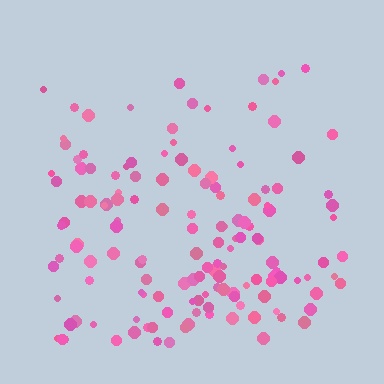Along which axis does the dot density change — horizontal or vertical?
Vertical.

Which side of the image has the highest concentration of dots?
The bottom.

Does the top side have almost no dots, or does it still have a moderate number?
Still a moderate number, just noticeably fewer than the bottom.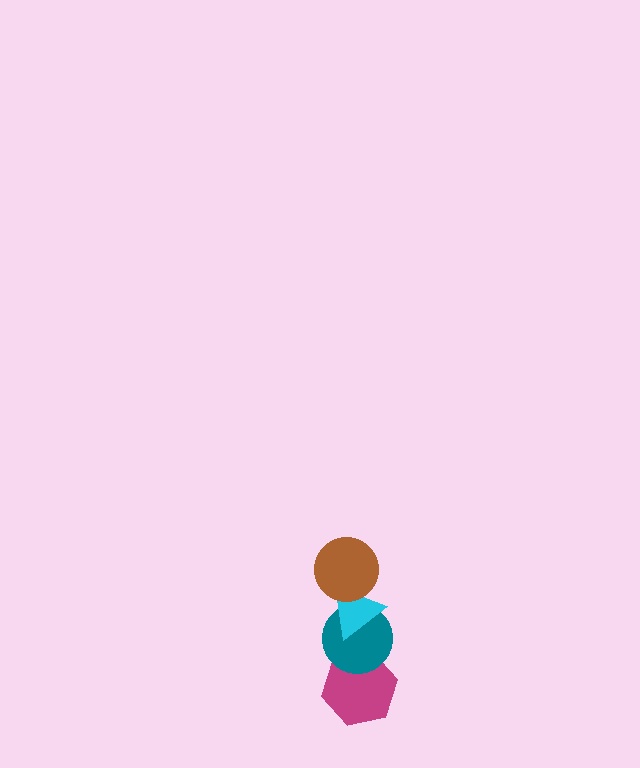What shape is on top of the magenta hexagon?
The teal circle is on top of the magenta hexagon.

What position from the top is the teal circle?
The teal circle is 3rd from the top.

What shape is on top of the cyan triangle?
The brown circle is on top of the cyan triangle.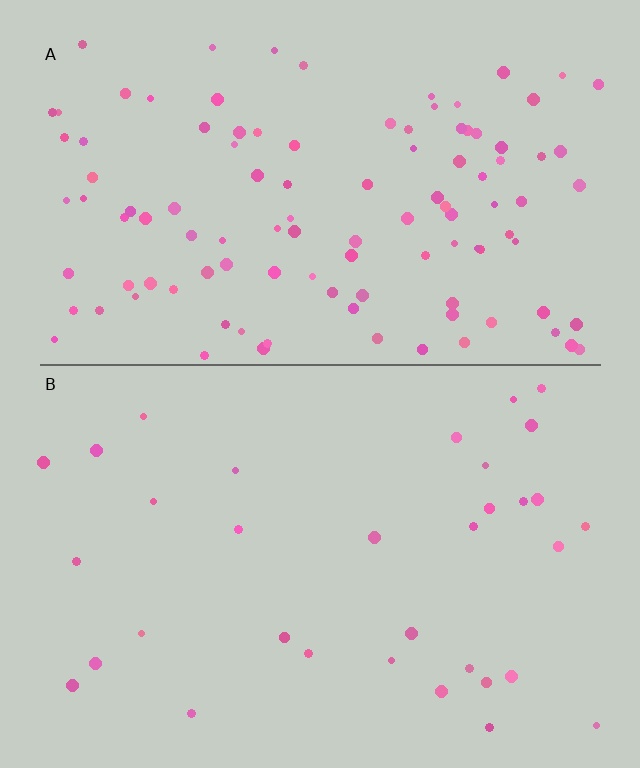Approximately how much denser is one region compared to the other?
Approximately 3.3× — region A over region B.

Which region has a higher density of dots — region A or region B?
A (the top).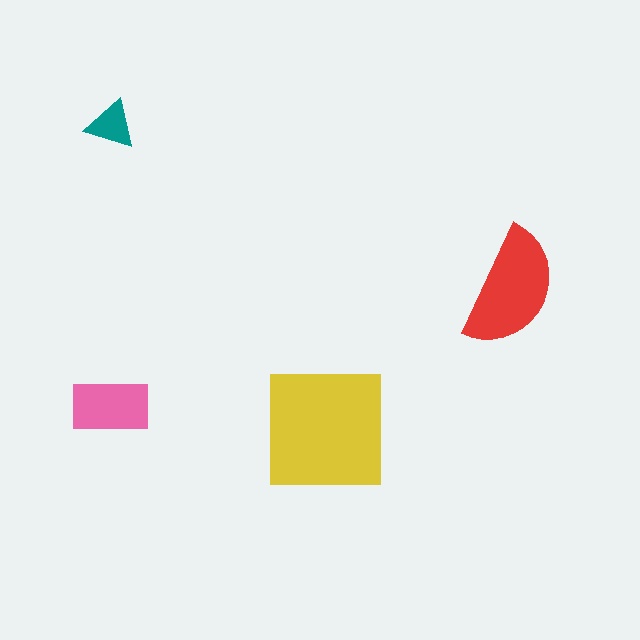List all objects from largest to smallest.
The yellow square, the red semicircle, the pink rectangle, the teal triangle.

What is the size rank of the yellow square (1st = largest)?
1st.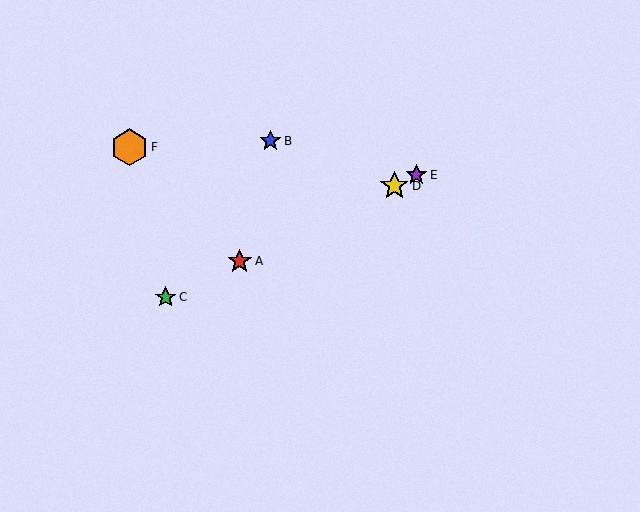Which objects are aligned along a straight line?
Objects A, C, D, E are aligned along a straight line.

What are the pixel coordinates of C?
Object C is at (166, 297).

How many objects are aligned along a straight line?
4 objects (A, C, D, E) are aligned along a straight line.